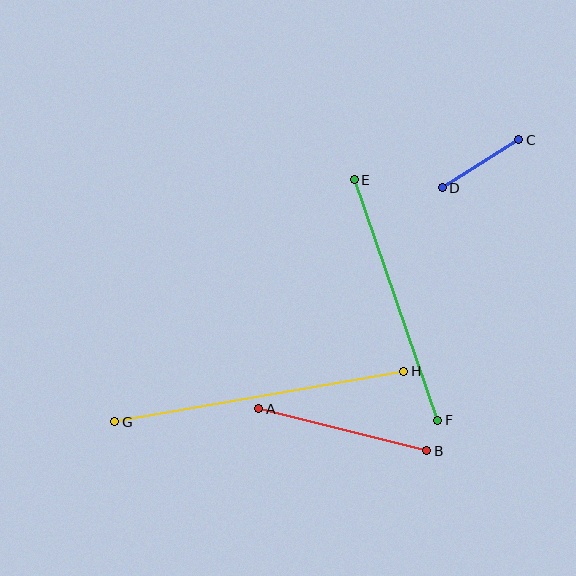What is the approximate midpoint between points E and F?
The midpoint is at approximately (396, 300) pixels.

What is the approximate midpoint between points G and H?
The midpoint is at approximately (259, 397) pixels.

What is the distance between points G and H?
The distance is approximately 293 pixels.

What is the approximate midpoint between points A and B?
The midpoint is at approximately (343, 430) pixels.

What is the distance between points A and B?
The distance is approximately 173 pixels.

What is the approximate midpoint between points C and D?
The midpoint is at approximately (481, 164) pixels.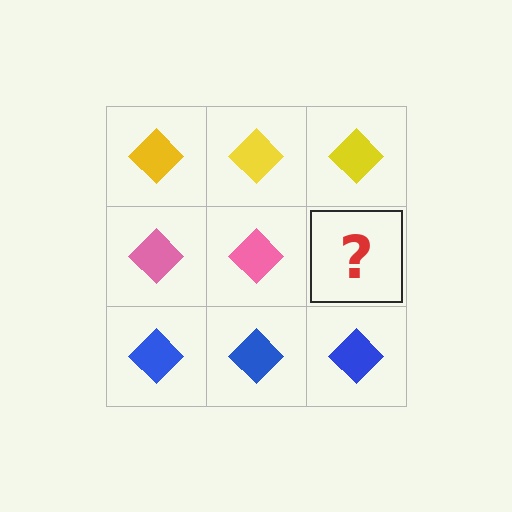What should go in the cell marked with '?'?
The missing cell should contain a pink diamond.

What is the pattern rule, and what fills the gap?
The rule is that each row has a consistent color. The gap should be filled with a pink diamond.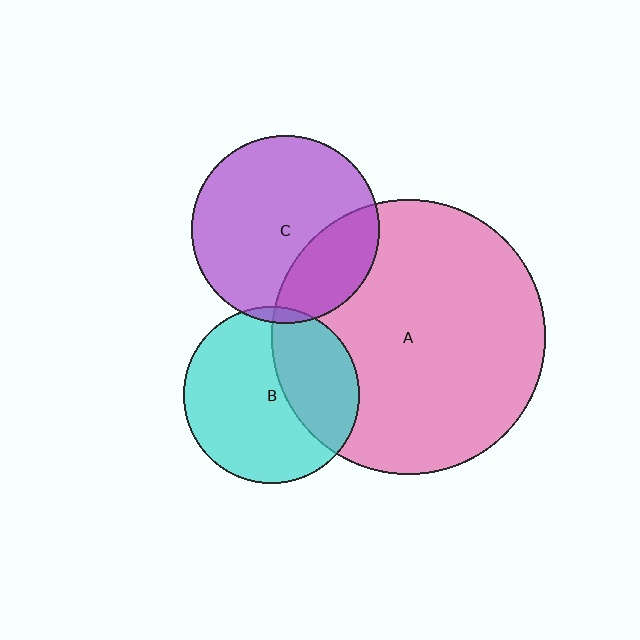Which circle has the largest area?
Circle A (pink).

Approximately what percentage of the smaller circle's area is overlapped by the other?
Approximately 35%.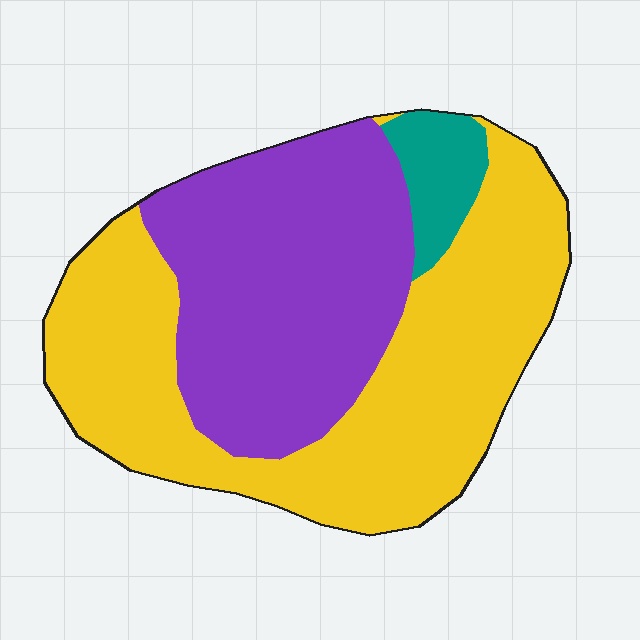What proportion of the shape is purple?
Purple covers 40% of the shape.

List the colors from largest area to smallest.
From largest to smallest: yellow, purple, teal.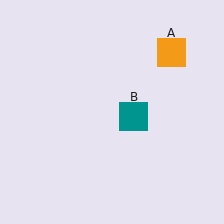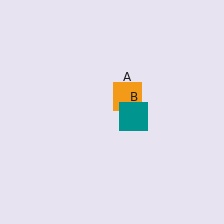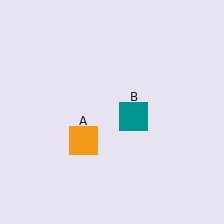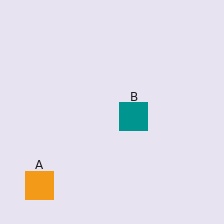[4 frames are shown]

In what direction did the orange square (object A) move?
The orange square (object A) moved down and to the left.